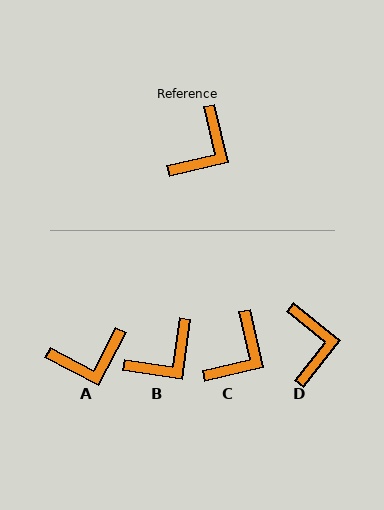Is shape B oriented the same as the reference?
No, it is off by about 21 degrees.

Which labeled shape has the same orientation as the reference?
C.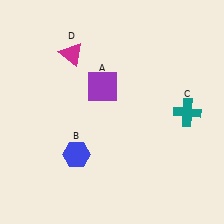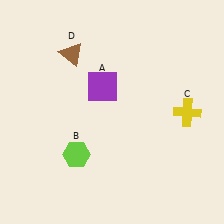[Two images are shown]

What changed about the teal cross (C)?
In Image 1, C is teal. In Image 2, it changed to yellow.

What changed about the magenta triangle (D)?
In Image 1, D is magenta. In Image 2, it changed to brown.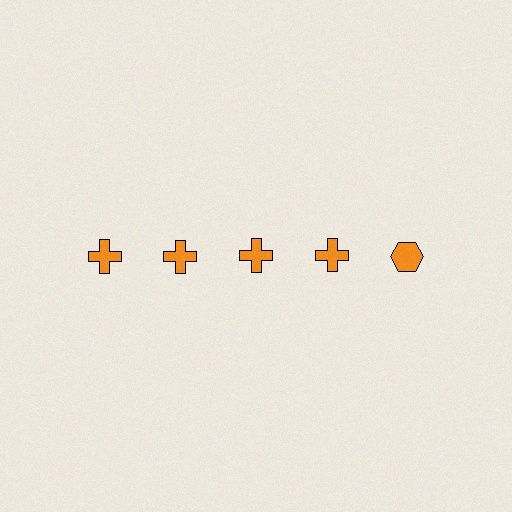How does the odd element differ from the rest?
It has a different shape: hexagon instead of cross.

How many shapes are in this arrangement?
There are 5 shapes arranged in a grid pattern.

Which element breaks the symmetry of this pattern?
The orange hexagon in the top row, rightmost column breaks the symmetry. All other shapes are orange crosses.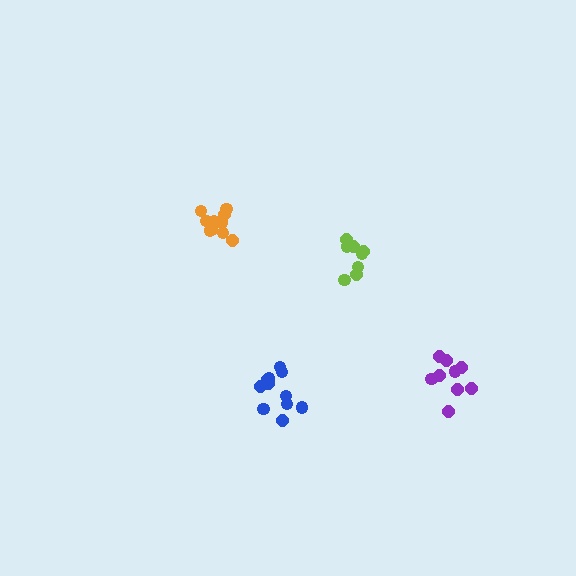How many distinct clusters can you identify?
There are 4 distinct clusters.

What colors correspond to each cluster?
The clusters are colored: blue, orange, purple, lime.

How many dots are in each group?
Group 1: 11 dots, Group 2: 10 dots, Group 3: 9 dots, Group 4: 8 dots (38 total).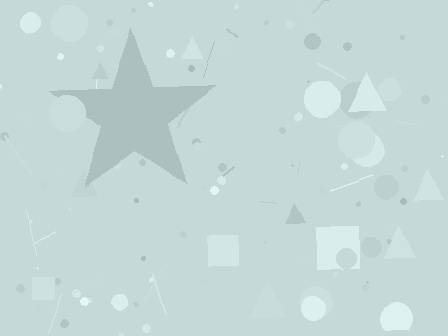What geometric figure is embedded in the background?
A star is embedded in the background.